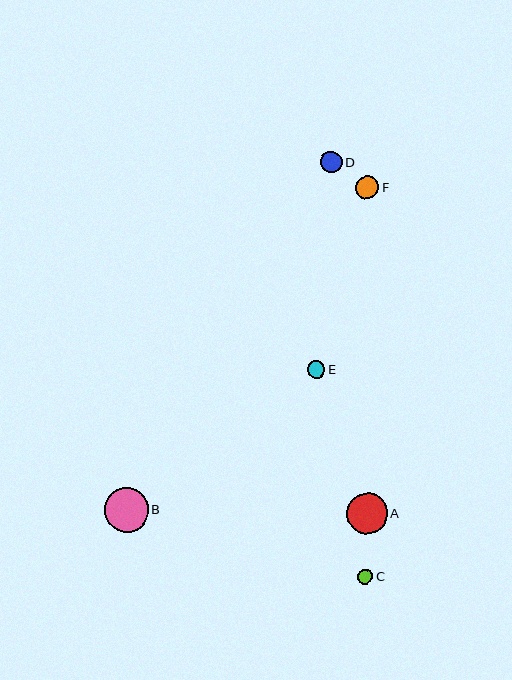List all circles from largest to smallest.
From largest to smallest: B, A, F, D, E, C.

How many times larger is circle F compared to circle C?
Circle F is approximately 1.5 times the size of circle C.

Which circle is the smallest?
Circle C is the smallest with a size of approximately 16 pixels.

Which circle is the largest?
Circle B is the largest with a size of approximately 44 pixels.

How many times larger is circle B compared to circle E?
Circle B is approximately 2.5 times the size of circle E.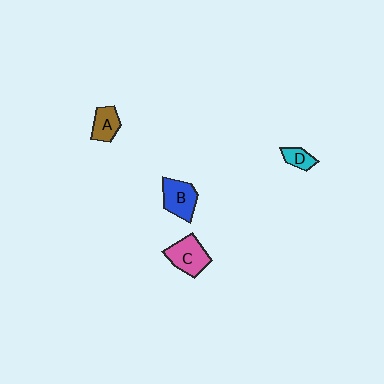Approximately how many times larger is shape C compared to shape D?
Approximately 2.1 times.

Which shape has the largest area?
Shape C (pink).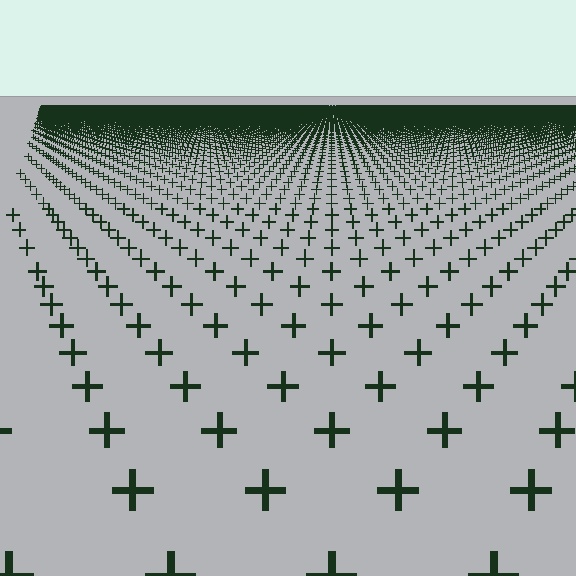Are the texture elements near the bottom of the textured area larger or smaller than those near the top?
Larger. Near the bottom, elements are closer to the viewer and appear at a bigger on-screen size.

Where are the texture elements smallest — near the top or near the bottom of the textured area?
Near the top.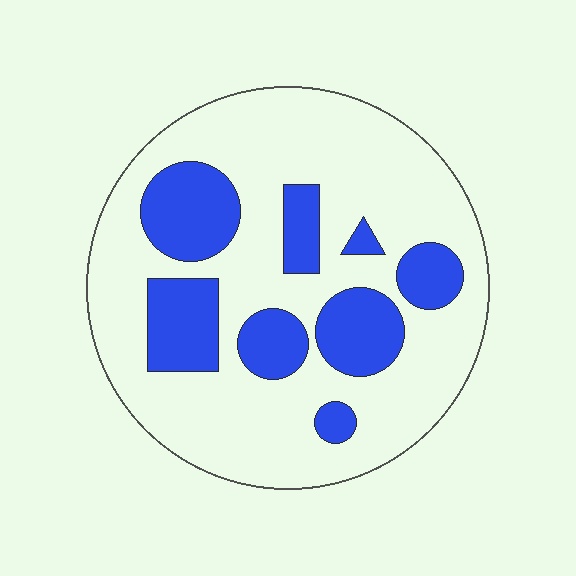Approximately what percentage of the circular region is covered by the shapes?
Approximately 25%.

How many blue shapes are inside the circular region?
8.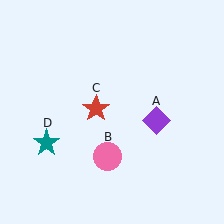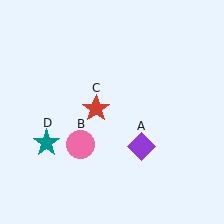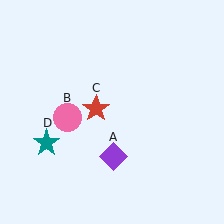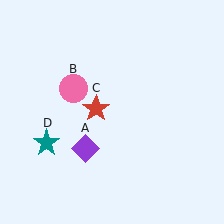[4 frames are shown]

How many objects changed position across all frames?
2 objects changed position: purple diamond (object A), pink circle (object B).